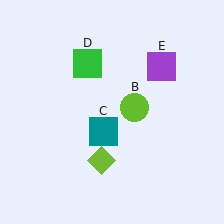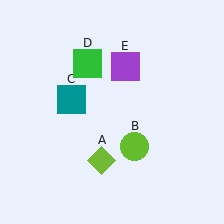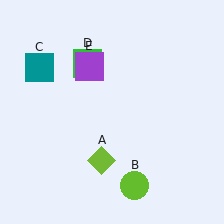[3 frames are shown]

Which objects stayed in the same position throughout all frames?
Lime diamond (object A) and green square (object D) remained stationary.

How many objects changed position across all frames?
3 objects changed position: lime circle (object B), teal square (object C), purple square (object E).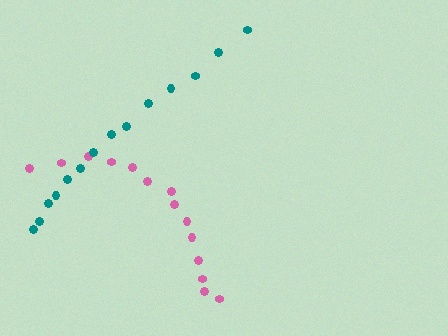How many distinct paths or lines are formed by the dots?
There are 2 distinct paths.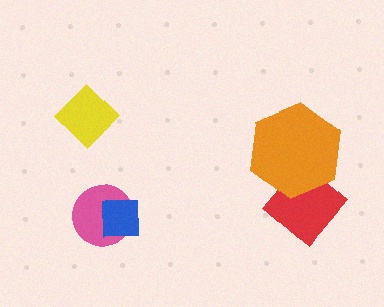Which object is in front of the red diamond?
The orange hexagon is in front of the red diamond.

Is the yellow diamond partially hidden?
No, no other shape covers it.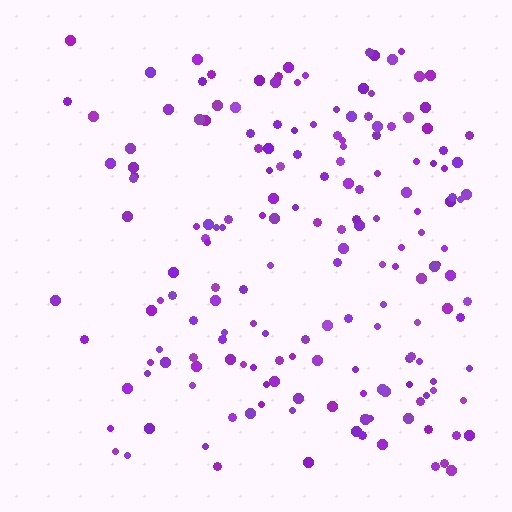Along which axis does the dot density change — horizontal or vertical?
Horizontal.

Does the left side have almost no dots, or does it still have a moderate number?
Still a moderate number, just noticeably fewer than the right.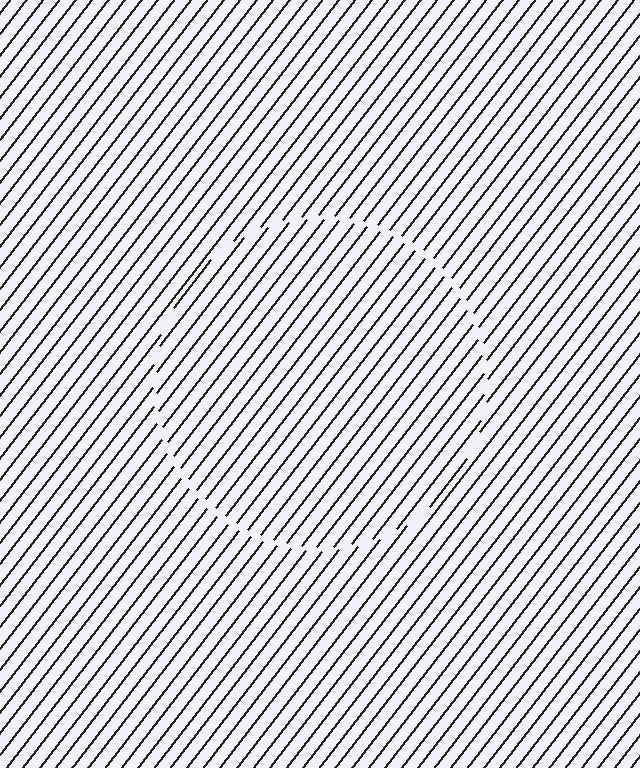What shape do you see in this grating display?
An illusory circle. The interior of the shape contains the same grating, shifted by half a period — the contour is defined by the phase discontinuity where line-ends from the inner and outer gratings abut.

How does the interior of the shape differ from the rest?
The interior of the shape contains the same grating, shifted by half a period — the contour is defined by the phase discontinuity where line-ends from the inner and outer gratings abut.